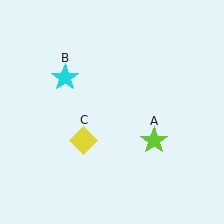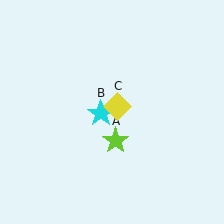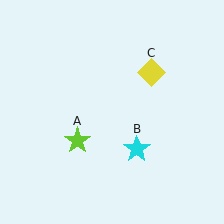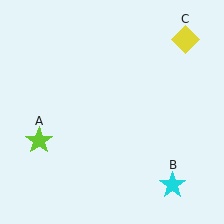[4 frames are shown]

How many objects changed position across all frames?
3 objects changed position: lime star (object A), cyan star (object B), yellow diamond (object C).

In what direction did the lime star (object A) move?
The lime star (object A) moved left.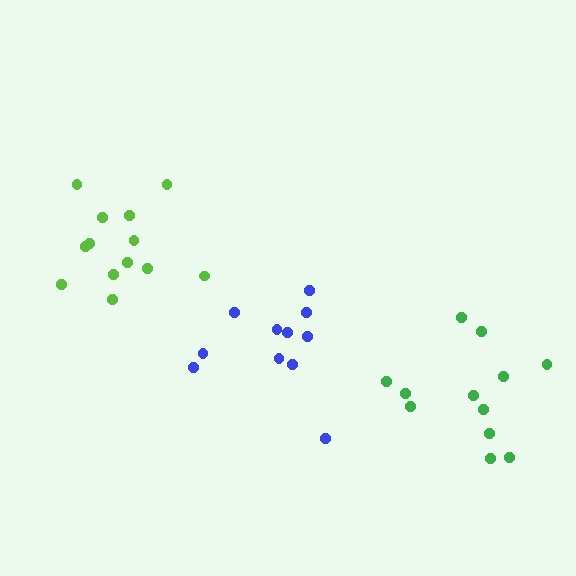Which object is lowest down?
The green cluster is bottommost.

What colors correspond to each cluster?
The clusters are colored: lime, green, blue.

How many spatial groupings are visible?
There are 3 spatial groupings.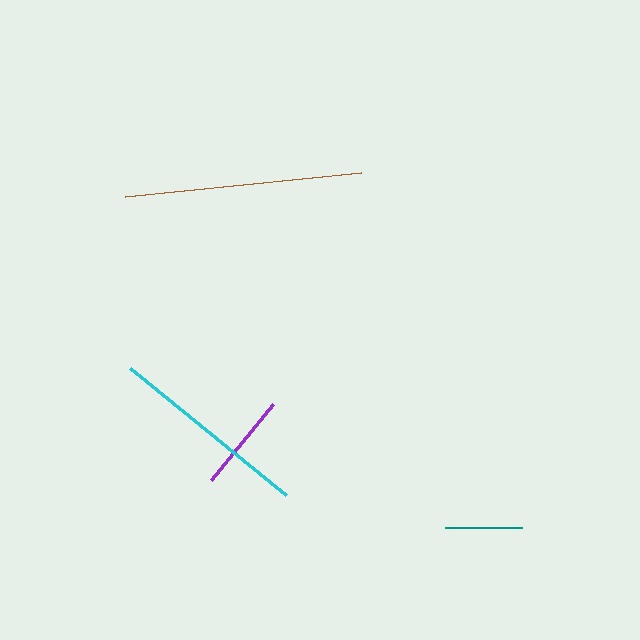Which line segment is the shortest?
The teal line is the shortest at approximately 77 pixels.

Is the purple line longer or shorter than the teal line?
The purple line is longer than the teal line.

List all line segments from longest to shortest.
From longest to shortest: brown, cyan, purple, teal.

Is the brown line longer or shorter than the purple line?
The brown line is longer than the purple line.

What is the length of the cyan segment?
The cyan segment is approximately 201 pixels long.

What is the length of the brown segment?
The brown segment is approximately 238 pixels long.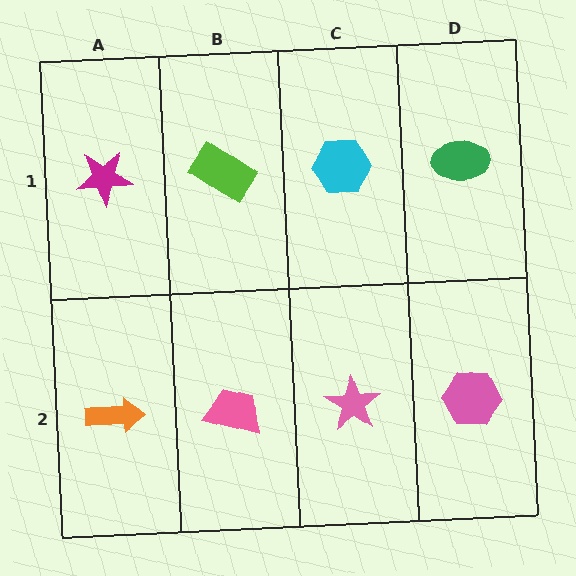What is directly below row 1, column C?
A pink star.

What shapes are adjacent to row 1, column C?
A pink star (row 2, column C), a lime rectangle (row 1, column B), a green ellipse (row 1, column D).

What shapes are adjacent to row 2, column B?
A lime rectangle (row 1, column B), an orange arrow (row 2, column A), a pink star (row 2, column C).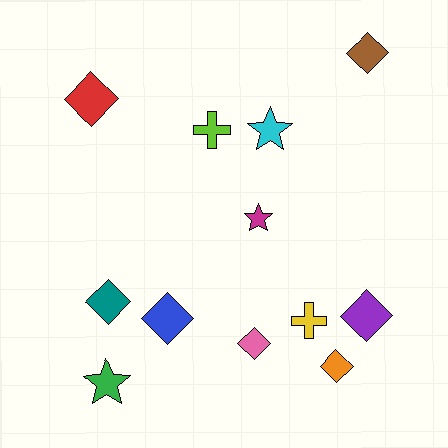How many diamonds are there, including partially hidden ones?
There are 7 diamonds.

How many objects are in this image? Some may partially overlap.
There are 12 objects.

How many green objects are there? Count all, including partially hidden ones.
There is 1 green object.